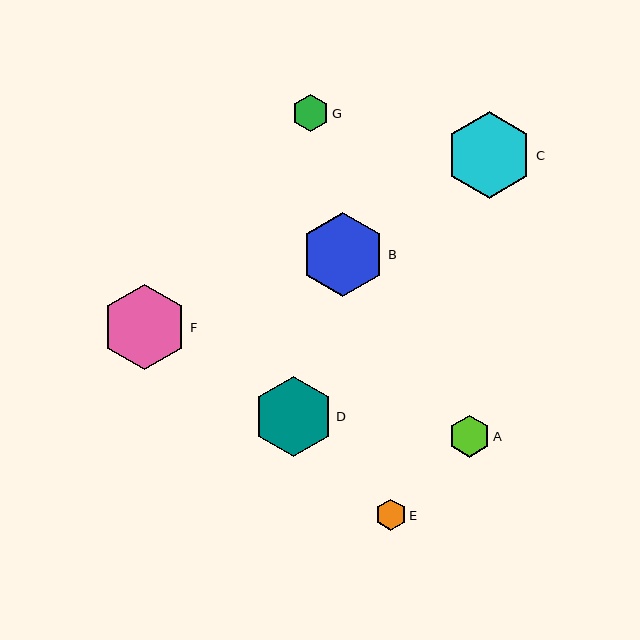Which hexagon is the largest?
Hexagon C is the largest with a size of approximately 88 pixels.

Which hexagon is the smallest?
Hexagon E is the smallest with a size of approximately 31 pixels.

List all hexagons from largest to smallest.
From largest to smallest: C, F, B, D, A, G, E.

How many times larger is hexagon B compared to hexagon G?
Hexagon B is approximately 2.3 times the size of hexagon G.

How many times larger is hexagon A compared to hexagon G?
Hexagon A is approximately 1.1 times the size of hexagon G.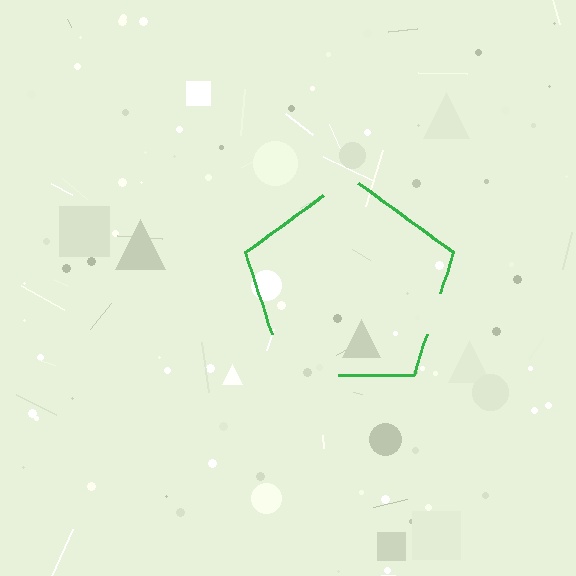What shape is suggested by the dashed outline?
The dashed outline suggests a pentagon.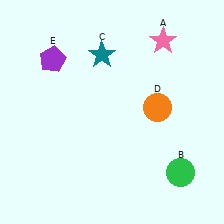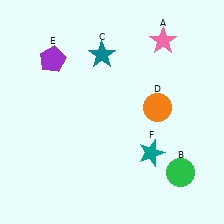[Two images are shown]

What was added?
A teal star (F) was added in Image 2.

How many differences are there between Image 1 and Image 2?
There is 1 difference between the two images.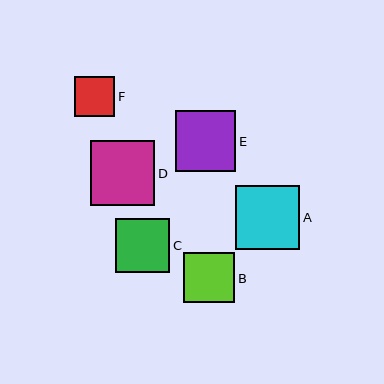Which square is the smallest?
Square F is the smallest with a size of approximately 40 pixels.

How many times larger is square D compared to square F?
Square D is approximately 1.6 times the size of square F.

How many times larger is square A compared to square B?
Square A is approximately 1.3 times the size of square B.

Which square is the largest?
Square D is the largest with a size of approximately 65 pixels.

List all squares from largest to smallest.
From largest to smallest: D, A, E, C, B, F.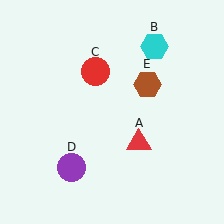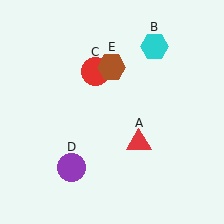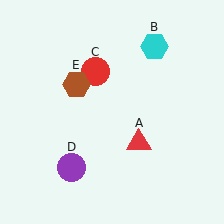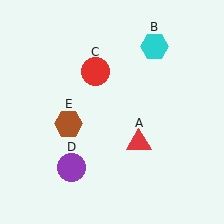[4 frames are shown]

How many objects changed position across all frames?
1 object changed position: brown hexagon (object E).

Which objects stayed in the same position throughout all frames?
Red triangle (object A) and cyan hexagon (object B) and red circle (object C) and purple circle (object D) remained stationary.